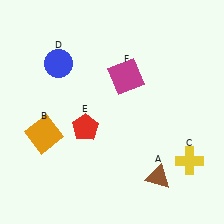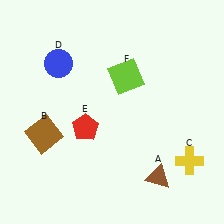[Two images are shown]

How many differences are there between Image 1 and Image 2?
There are 2 differences between the two images.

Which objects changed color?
B changed from orange to brown. F changed from magenta to lime.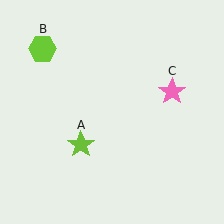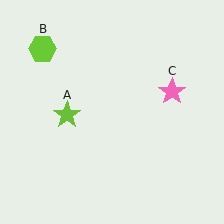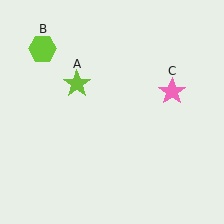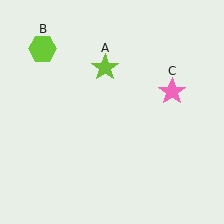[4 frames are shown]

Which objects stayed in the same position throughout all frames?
Lime hexagon (object B) and pink star (object C) remained stationary.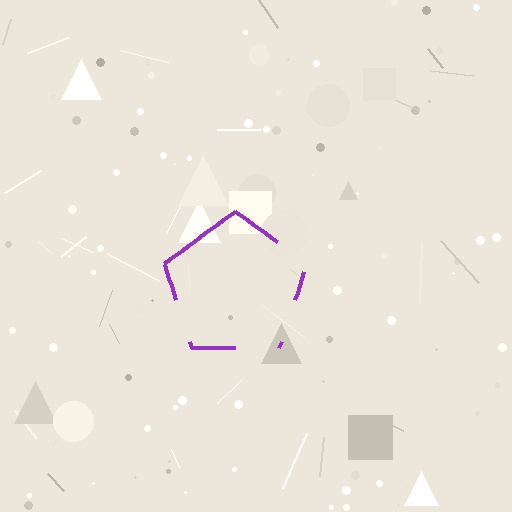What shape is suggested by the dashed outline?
The dashed outline suggests a pentagon.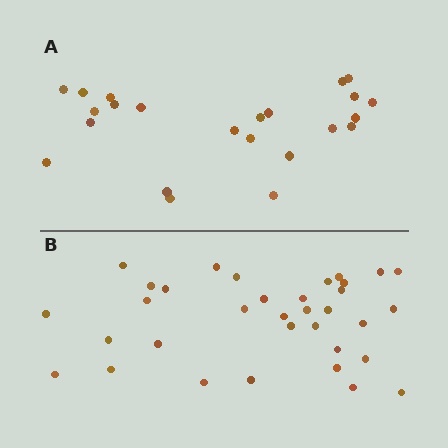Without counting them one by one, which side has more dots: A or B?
Region B (the bottom region) has more dots.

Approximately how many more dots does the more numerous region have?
Region B has roughly 12 or so more dots than region A.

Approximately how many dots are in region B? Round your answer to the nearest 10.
About 30 dots. (The exact count is 34, which rounds to 30.)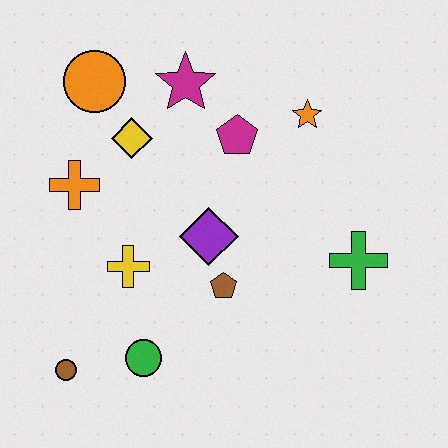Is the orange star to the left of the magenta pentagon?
No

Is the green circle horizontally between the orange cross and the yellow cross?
No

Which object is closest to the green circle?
The brown circle is closest to the green circle.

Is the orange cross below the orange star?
Yes